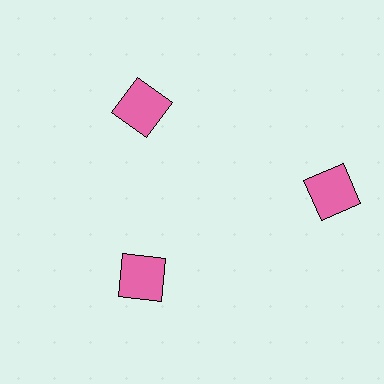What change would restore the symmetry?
The symmetry would be restored by moving it inward, back onto the ring so that all 3 squares sit at equal angles and equal distance from the center.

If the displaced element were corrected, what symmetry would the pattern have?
It would have 3-fold rotational symmetry — the pattern would map onto itself every 120 degrees.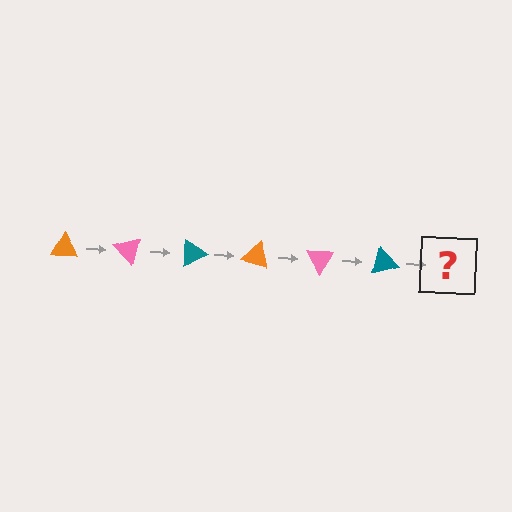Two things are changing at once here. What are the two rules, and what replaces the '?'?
The two rules are that it rotates 45 degrees each step and the color cycles through orange, pink, and teal. The '?' should be an orange triangle, rotated 270 degrees from the start.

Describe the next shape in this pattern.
It should be an orange triangle, rotated 270 degrees from the start.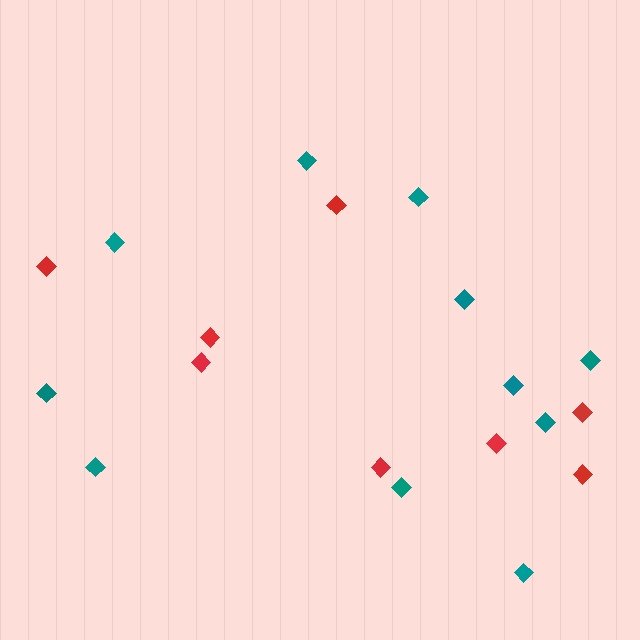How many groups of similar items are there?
There are 2 groups: one group of red diamonds (8) and one group of teal diamonds (11).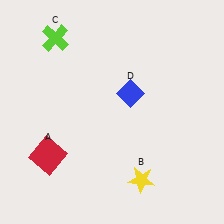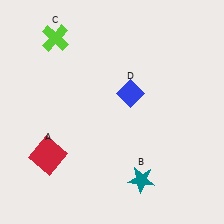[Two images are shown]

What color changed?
The star (B) changed from yellow in Image 1 to teal in Image 2.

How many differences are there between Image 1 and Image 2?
There is 1 difference between the two images.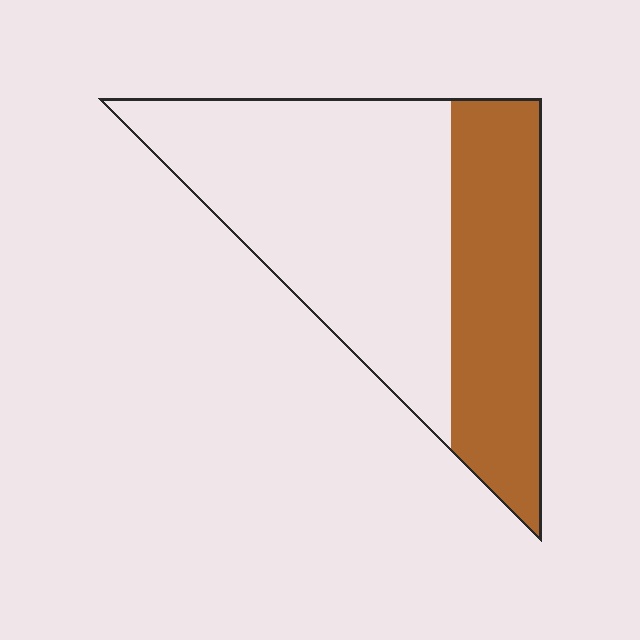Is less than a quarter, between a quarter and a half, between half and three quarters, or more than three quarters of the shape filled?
Between a quarter and a half.